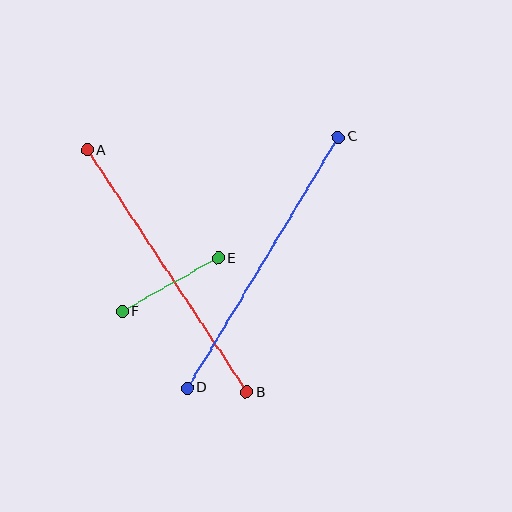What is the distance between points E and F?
The distance is approximately 110 pixels.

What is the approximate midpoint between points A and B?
The midpoint is at approximately (167, 271) pixels.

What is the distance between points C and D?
The distance is approximately 293 pixels.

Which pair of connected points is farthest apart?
Points C and D are farthest apart.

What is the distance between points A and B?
The distance is approximately 290 pixels.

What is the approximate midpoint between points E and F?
The midpoint is at approximately (170, 285) pixels.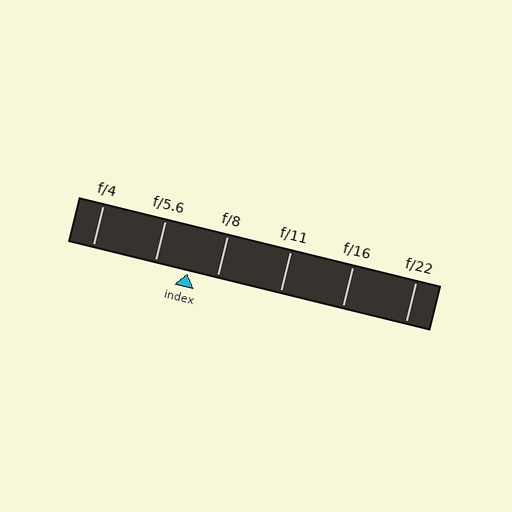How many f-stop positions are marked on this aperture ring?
There are 6 f-stop positions marked.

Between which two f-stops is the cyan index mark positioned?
The index mark is between f/5.6 and f/8.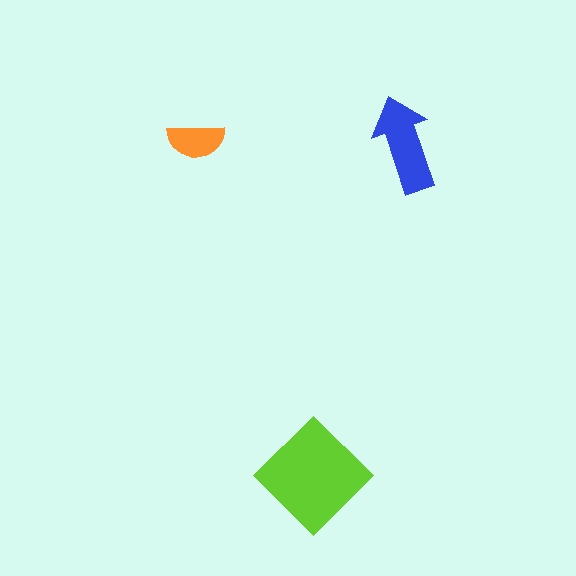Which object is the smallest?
The orange semicircle.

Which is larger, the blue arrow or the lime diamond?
The lime diamond.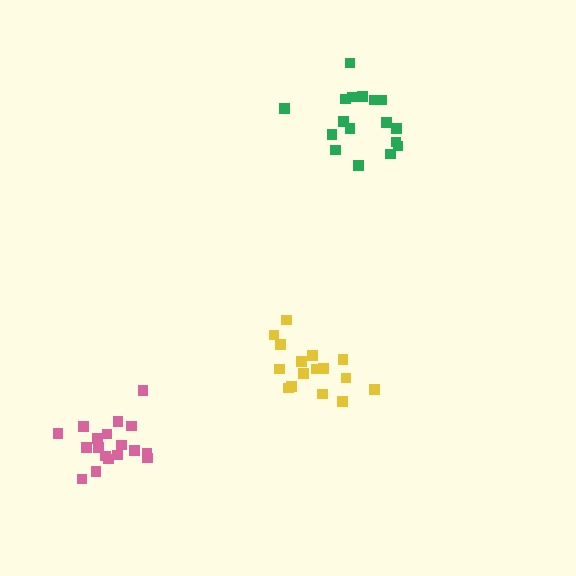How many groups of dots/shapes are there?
There are 3 groups.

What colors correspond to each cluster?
The clusters are colored: yellow, pink, green.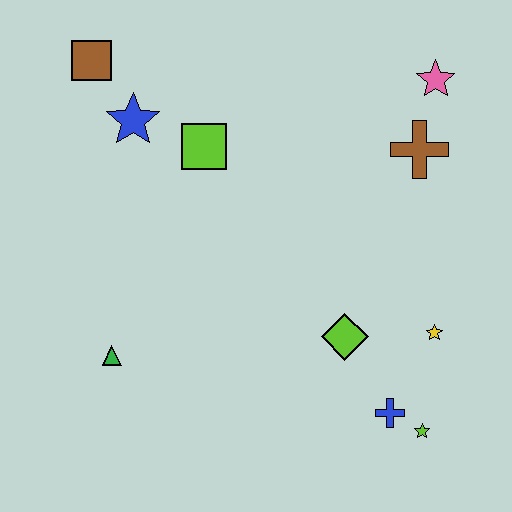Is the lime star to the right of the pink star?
No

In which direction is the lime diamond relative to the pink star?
The lime diamond is below the pink star.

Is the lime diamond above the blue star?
No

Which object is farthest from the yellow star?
The brown square is farthest from the yellow star.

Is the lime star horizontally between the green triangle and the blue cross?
No